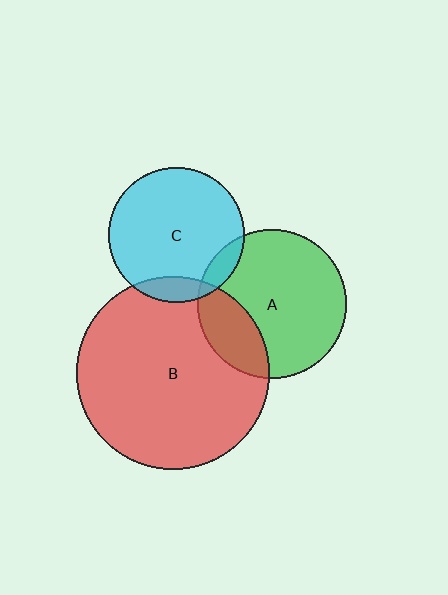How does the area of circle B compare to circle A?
Approximately 1.7 times.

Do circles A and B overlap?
Yes.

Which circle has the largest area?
Circle B (red).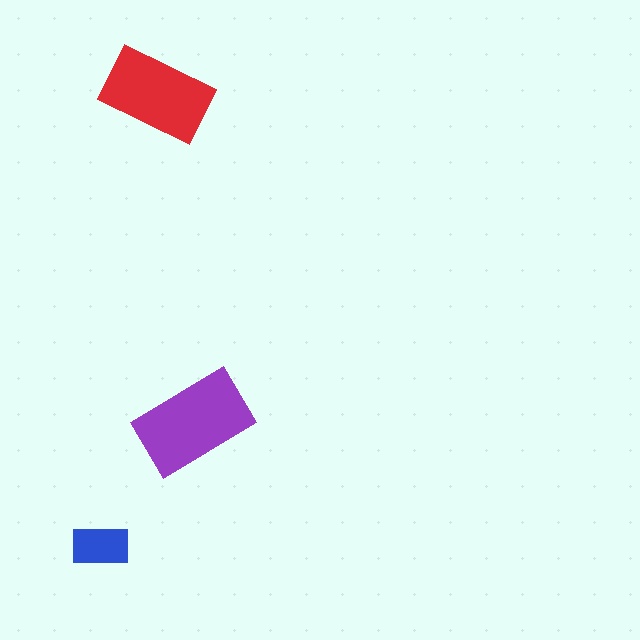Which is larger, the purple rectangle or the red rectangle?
The purple one.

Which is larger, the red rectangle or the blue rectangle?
The red one.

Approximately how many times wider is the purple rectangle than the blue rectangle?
About 2 times wider.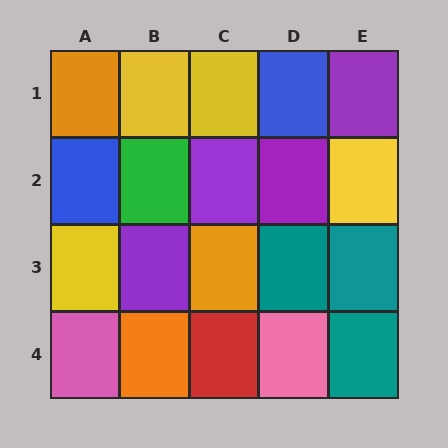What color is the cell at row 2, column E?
Yellow.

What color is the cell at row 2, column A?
Blue.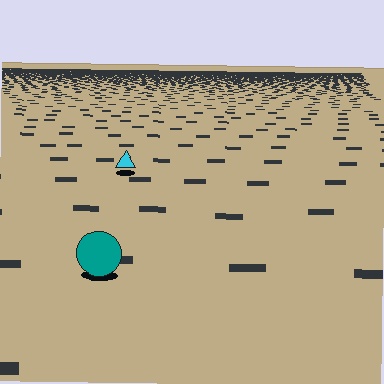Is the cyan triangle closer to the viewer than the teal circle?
No. The teal circle is closer — you can tell from the texture gradient: the ground texture is coarser near it.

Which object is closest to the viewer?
The teal circle is closest. The texture marks near it are larger and more spread out.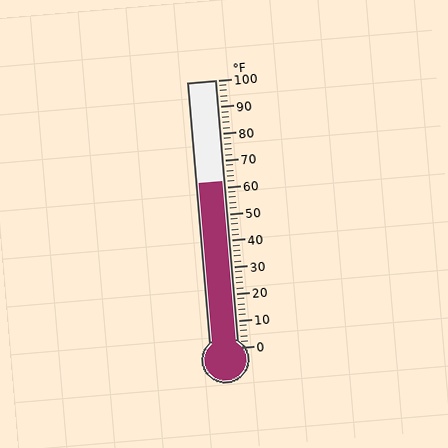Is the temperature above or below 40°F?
The temperature is above 40°F.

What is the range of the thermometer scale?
The thermometer scale ranges from 0°F to 100°F.